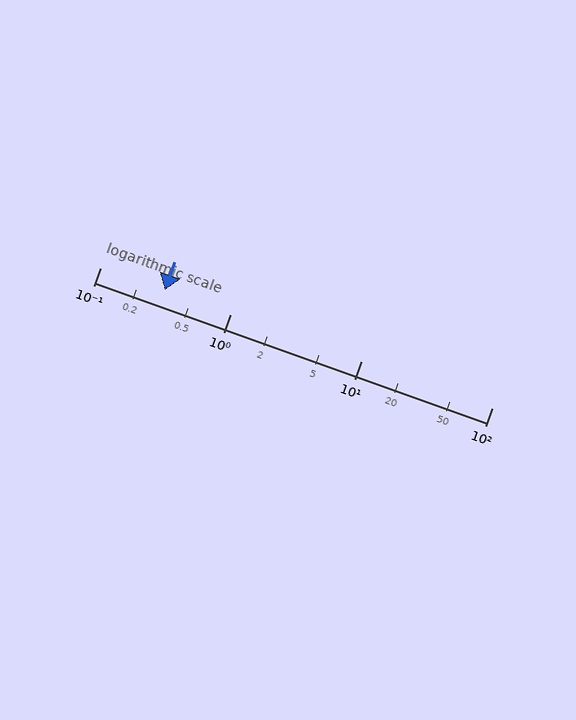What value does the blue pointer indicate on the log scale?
The pointer indicates approximately 0.31.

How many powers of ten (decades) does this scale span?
The scale spans 3 decades, from 0.1 to 100.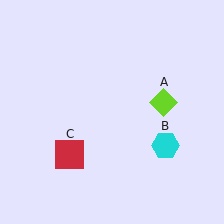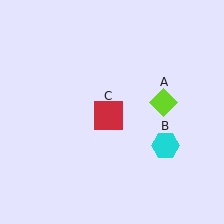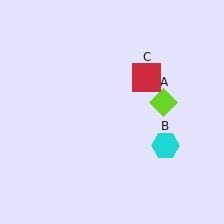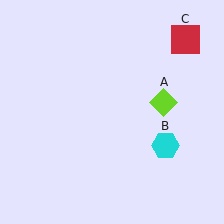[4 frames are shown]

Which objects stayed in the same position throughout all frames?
Lime diamond (object A) and cyan hexagon (object B) remained stationary.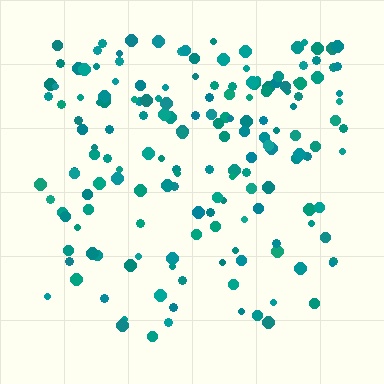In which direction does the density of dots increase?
From bottom to top, with the top side densest.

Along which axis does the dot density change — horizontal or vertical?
Vertical.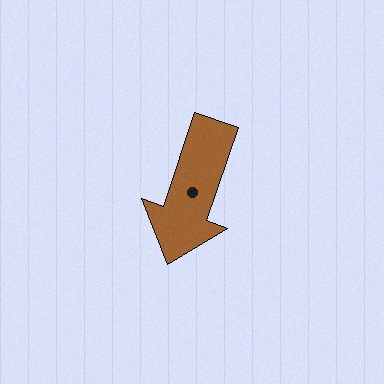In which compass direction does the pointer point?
South.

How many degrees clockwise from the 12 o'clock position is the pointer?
Approximately 199 degrees.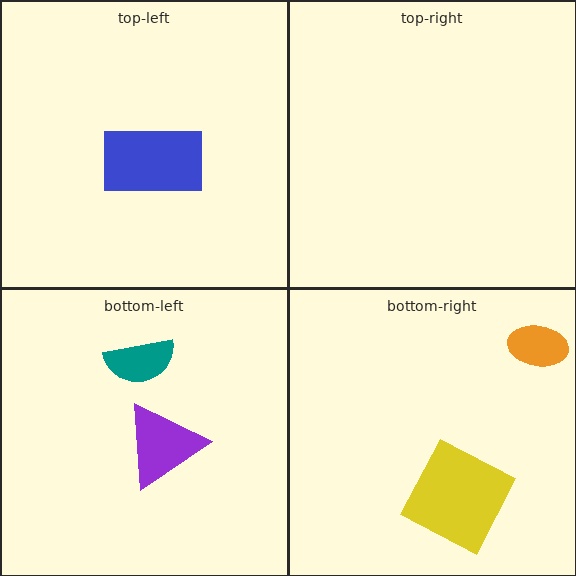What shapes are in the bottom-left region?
The purple triangle, the teal semicircle.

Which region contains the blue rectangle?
The top-left region.